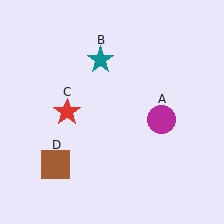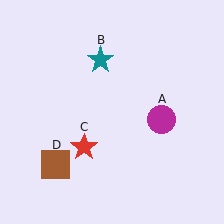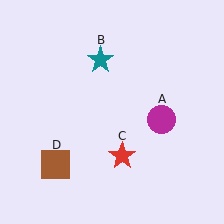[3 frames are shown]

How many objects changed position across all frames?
1 object changed position: red star (object C).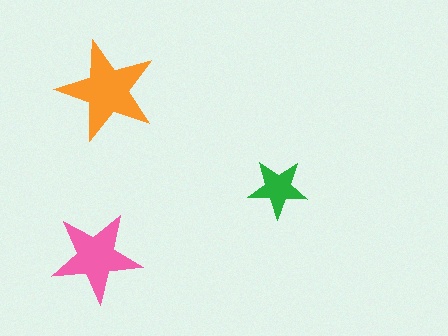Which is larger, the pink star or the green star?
The pink one.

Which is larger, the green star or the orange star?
The orange one.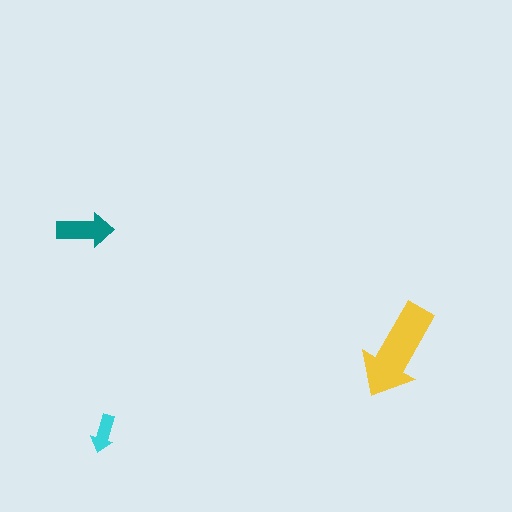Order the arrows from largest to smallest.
the yellow one, the teal one, the cyan one.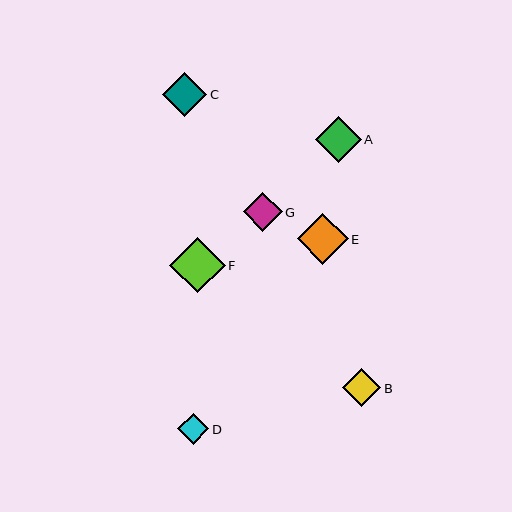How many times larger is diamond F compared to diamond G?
Diamond F is approximately 1.4 times the size of diamond G.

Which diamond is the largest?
Diamond F is the largest with a size of approximately 55 pixels.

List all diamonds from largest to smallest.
From largest to smallest: F, E, A, C, G, B, D.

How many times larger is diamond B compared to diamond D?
Diamond B is approximately 1.2 times the size of diamond D.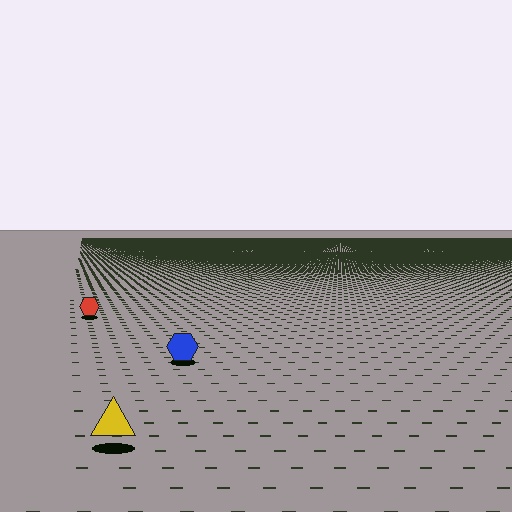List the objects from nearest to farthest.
From nearest to farthest: the yellow triangle, the blue hexagon, the red hexagon.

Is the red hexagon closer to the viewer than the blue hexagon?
No. The blue hexagon is closer — you can tell from the texture gradient: the ground texture is coarser near it.